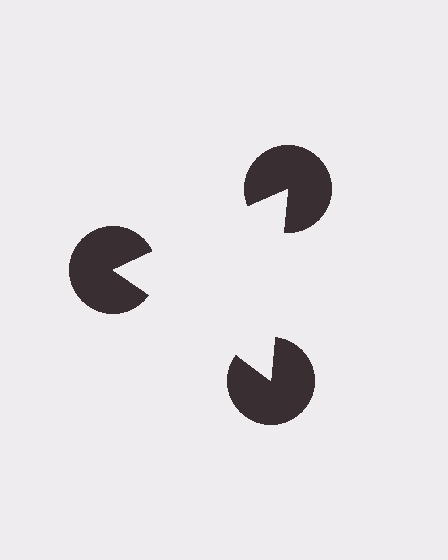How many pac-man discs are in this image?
There are 3 — one at each vertex of the illusory triangle.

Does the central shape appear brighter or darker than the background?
It typically appears slightly brighter than the background, even though no actual brightness change is drawn.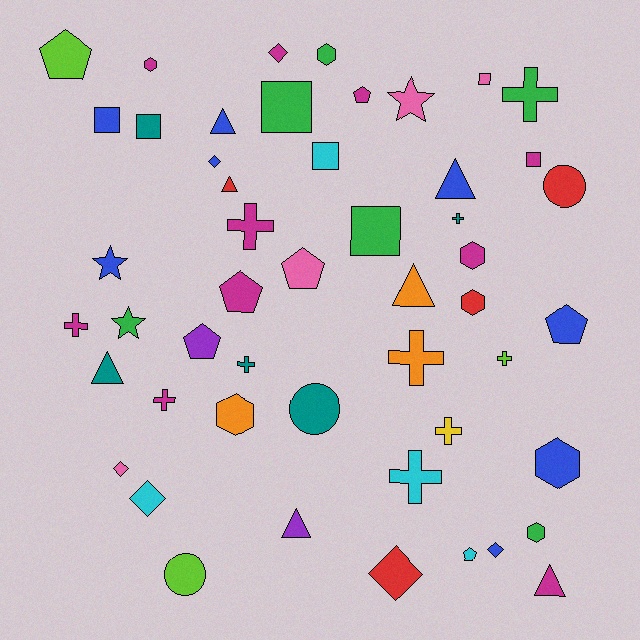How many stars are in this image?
There are 3 stars.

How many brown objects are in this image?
There are no brown objects.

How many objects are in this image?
There are 50 objects.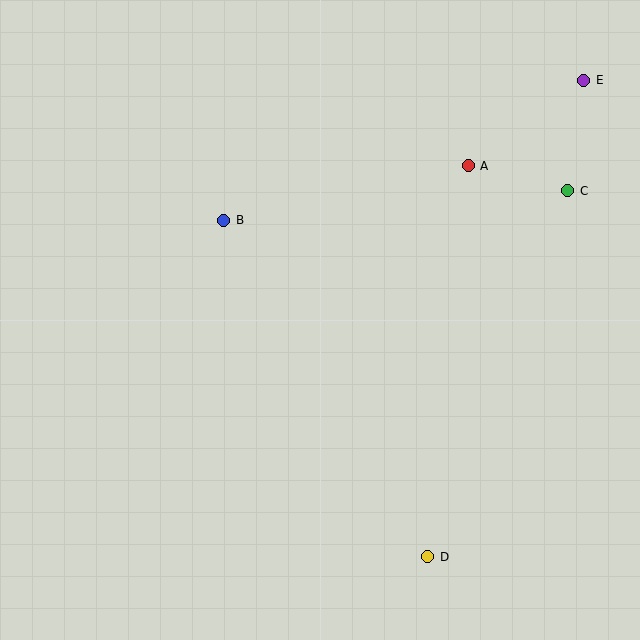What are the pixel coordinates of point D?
Point D is at (428, 557).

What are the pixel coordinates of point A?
Point A is at (468, 166).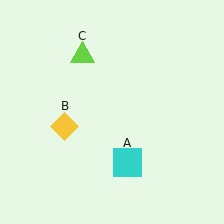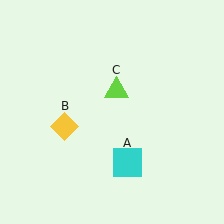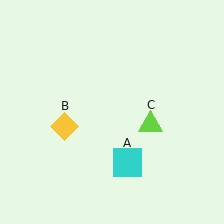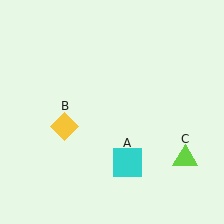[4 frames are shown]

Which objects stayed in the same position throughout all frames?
Cyan square (object A) and yellow diamond (object B) remained stationary.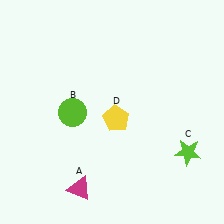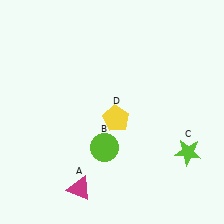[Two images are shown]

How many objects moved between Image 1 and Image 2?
1 object moved between the two images.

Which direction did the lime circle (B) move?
The lime circle (B) moved down.